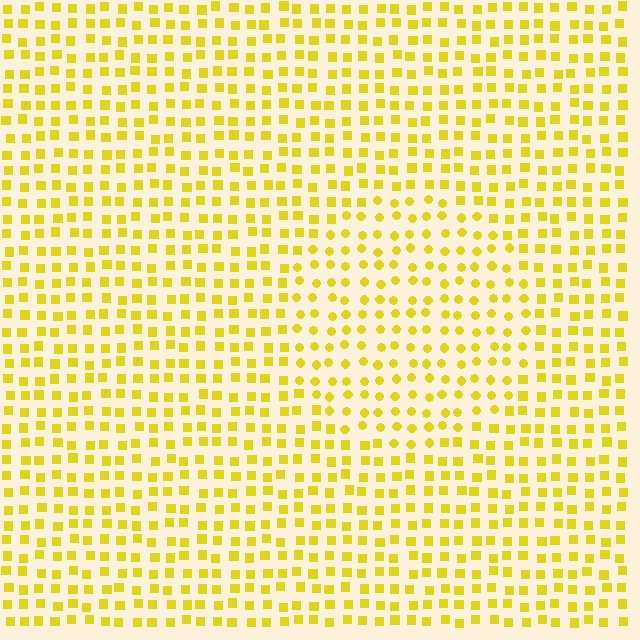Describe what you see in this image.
The image is filled with small yellow elements arranged in a uniform grid. A circle-shaped region contains circles, while the surrounding area contains squares. The boundary is defined purely by the change in element shape.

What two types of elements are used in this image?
The image uses circles inside the circle region and squares outside it.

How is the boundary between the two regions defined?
The boundary is defined by a change in element shape: circles inside vs. squares outside. All elements share the same color and spacing.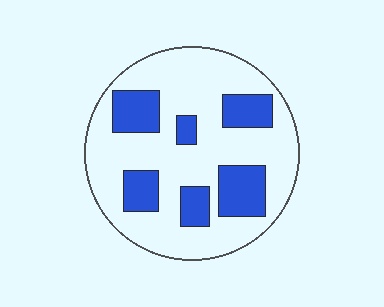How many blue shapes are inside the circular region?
6.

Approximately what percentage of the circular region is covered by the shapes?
Approximately 25%.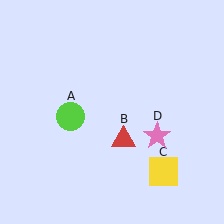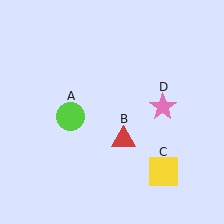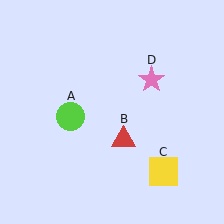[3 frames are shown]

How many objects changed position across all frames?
1 object changed position: pink star (object D).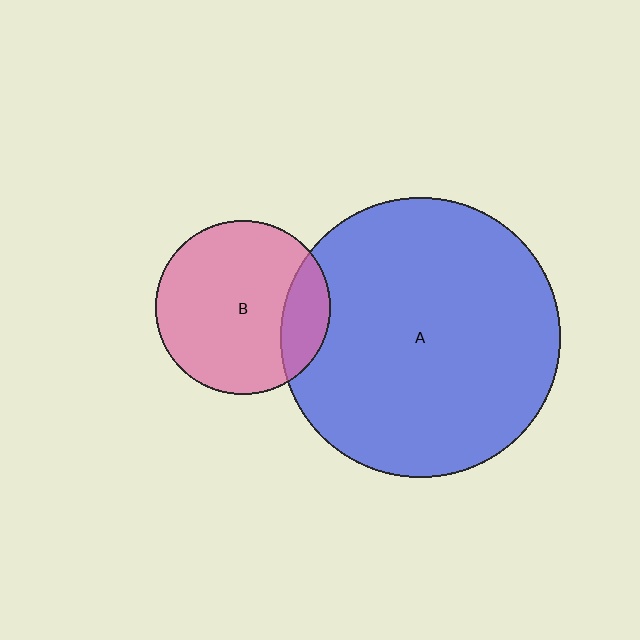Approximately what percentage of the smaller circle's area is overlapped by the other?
Approximately 20%.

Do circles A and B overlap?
Yes.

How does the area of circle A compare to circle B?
Approximately 2.6 times.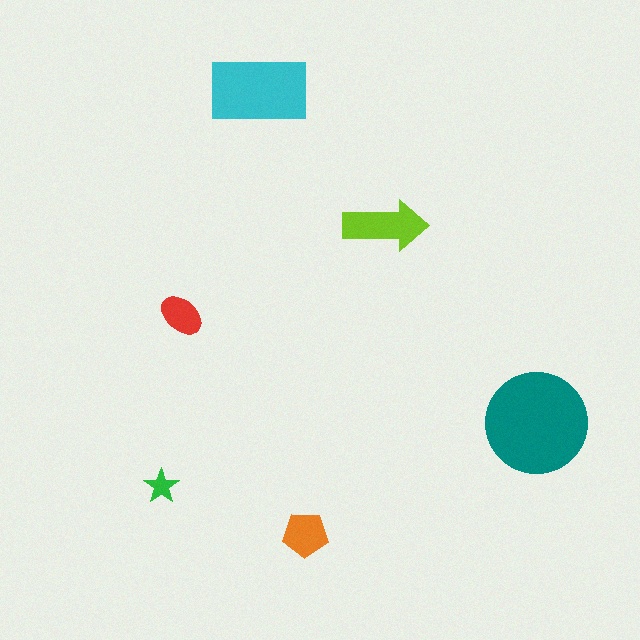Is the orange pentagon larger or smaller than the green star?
Larger.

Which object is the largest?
The teal circle.